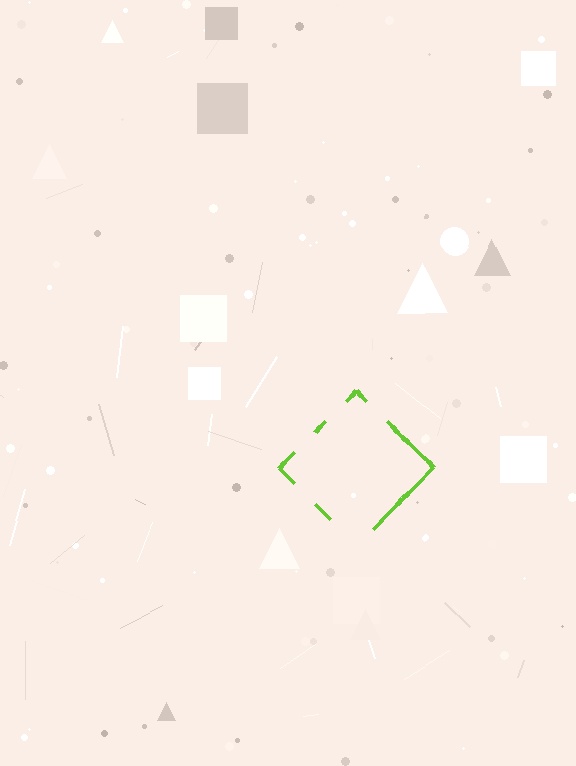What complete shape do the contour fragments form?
The contour fragments form a diamond.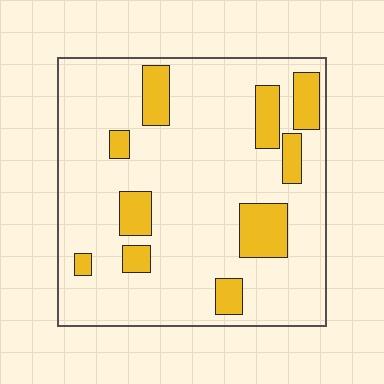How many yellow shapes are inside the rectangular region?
10.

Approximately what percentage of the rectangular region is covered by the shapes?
Approximately 20%.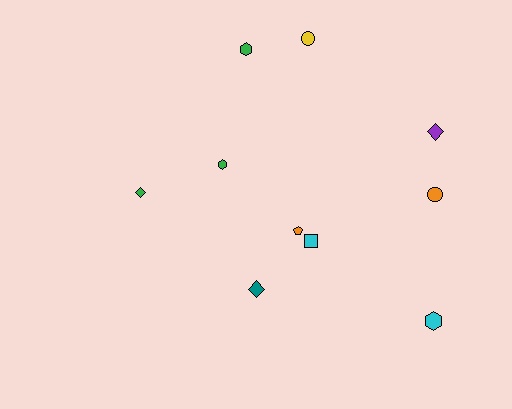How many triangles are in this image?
There are no triangles.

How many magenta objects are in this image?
There are no magenta objects.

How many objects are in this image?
There are 10 objects.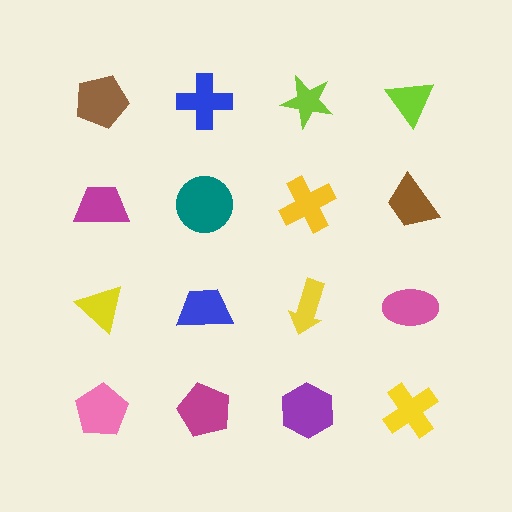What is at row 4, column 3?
A purple hexagon.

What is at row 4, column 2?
A magenta pentagon.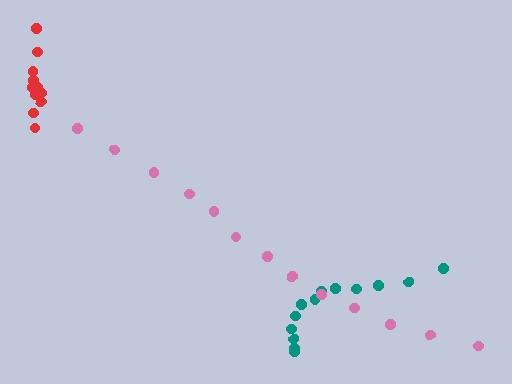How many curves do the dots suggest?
There are 3 distinct paths.